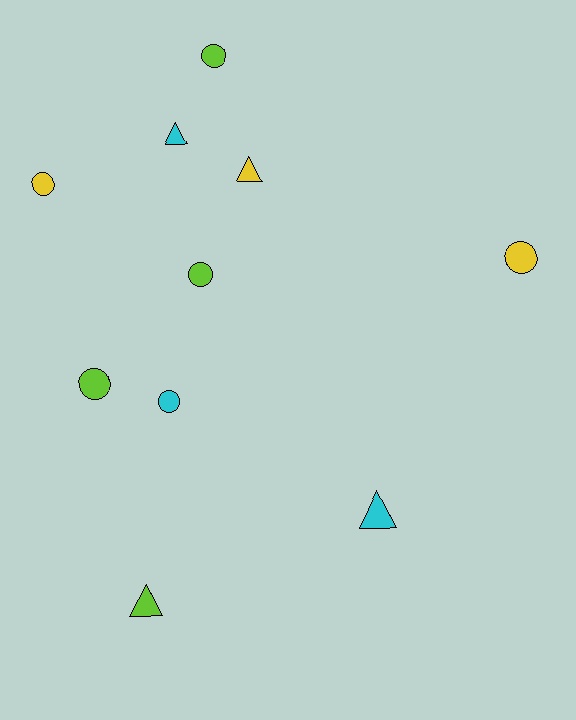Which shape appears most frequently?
Circle, with 6 objects.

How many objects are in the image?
There are 10 objects.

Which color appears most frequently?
Lime, with 4 objects.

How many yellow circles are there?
There are 2 yellow circles.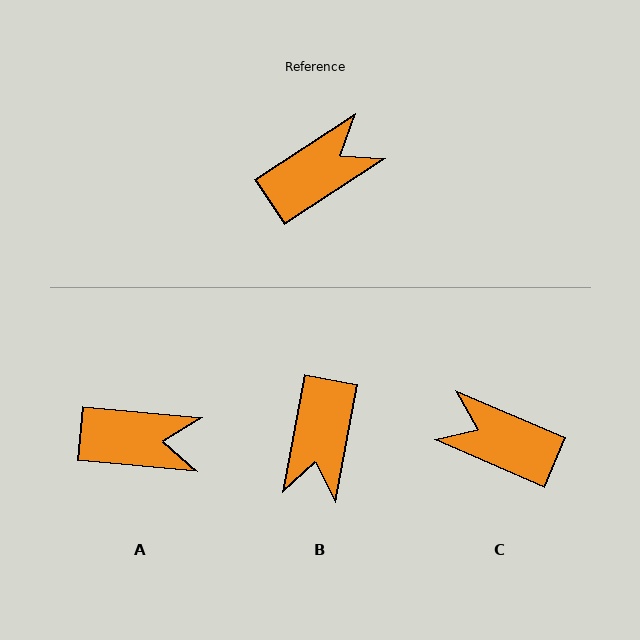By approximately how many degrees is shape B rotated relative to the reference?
Approximately 134 degrees clockwise.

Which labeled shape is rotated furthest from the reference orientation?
B, about 134 degrees away.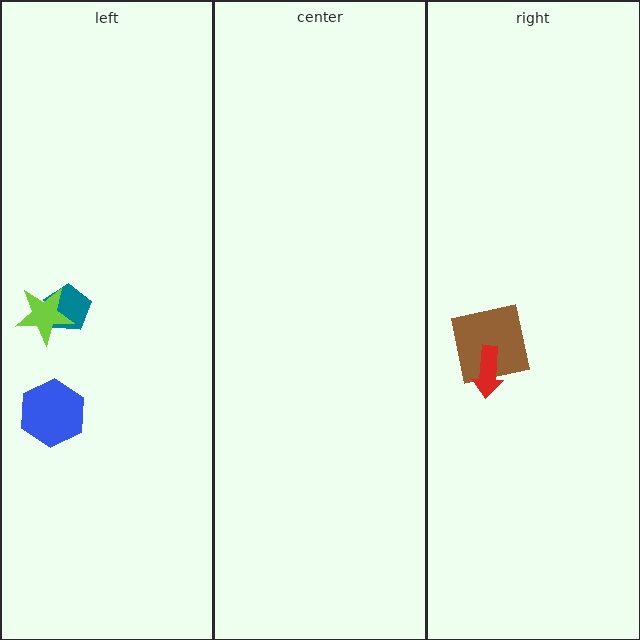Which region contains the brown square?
The right region.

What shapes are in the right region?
The brown square, the red arrow.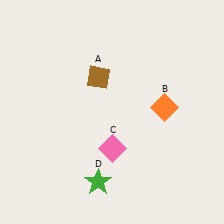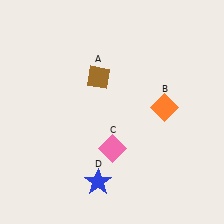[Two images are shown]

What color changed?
The star (D) changed from green in Image 1 to blue in Image 2.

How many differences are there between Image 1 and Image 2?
There is 1 difference between the two images.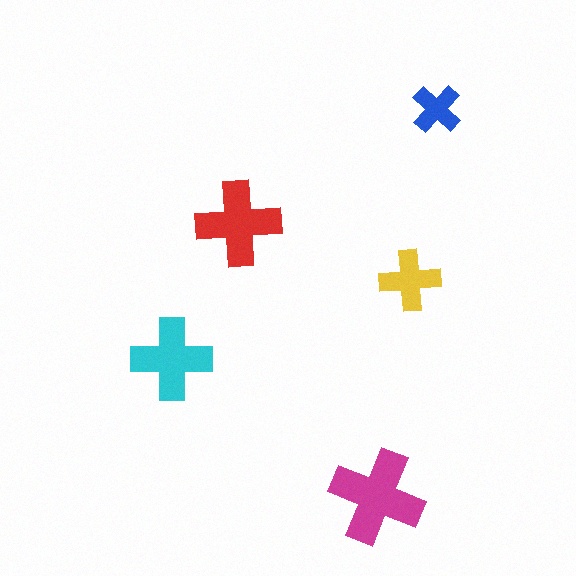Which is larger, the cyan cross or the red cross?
The red one.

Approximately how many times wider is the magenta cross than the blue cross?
About 2 times wider.